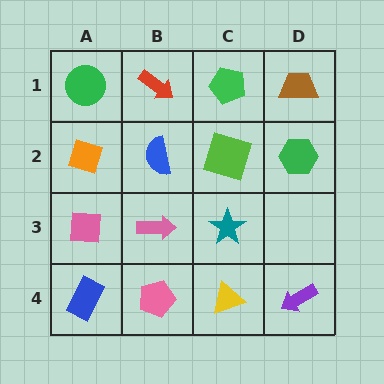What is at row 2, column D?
A green hexagon.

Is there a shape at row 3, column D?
No, that cell is empty.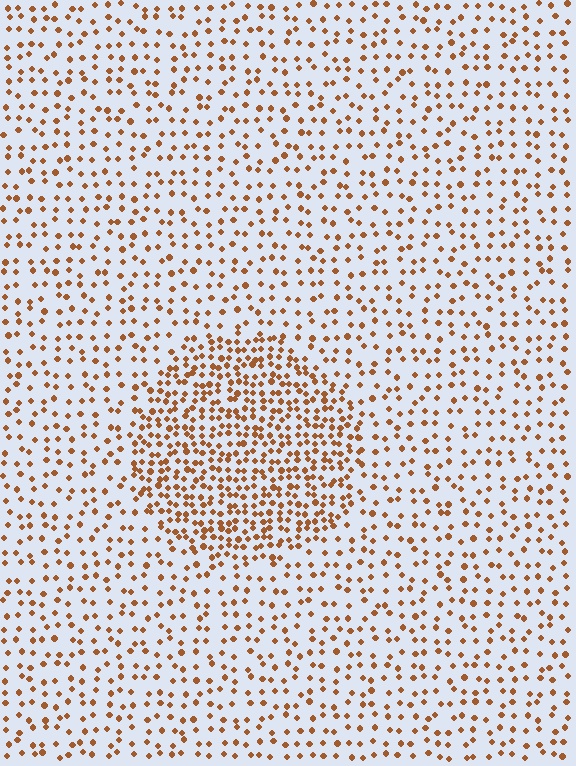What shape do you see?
I see a circle.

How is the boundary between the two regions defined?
The boundary is defined by a change in element density (approximately 2.2x ratio). All elements are the same color, size, and shape.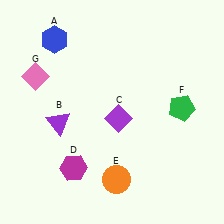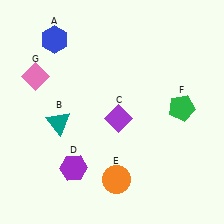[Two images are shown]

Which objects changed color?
B changed from purple to teal. D changed from magenta to purple.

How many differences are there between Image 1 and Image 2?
There are 2 differences between the two images.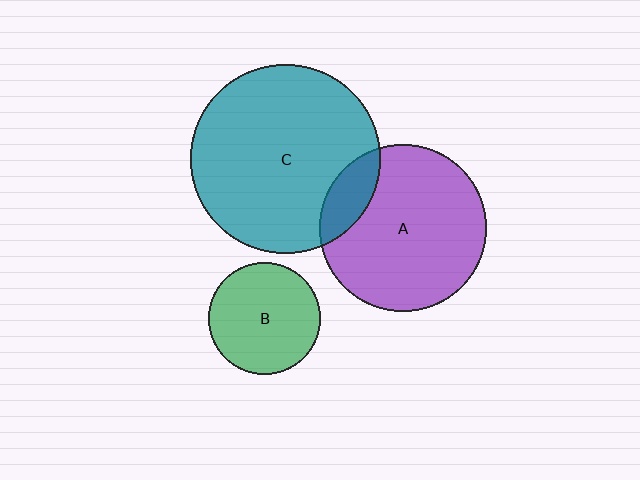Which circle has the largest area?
Circle C (teal).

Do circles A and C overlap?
Yes.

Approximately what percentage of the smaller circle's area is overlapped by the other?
Approximately 15%.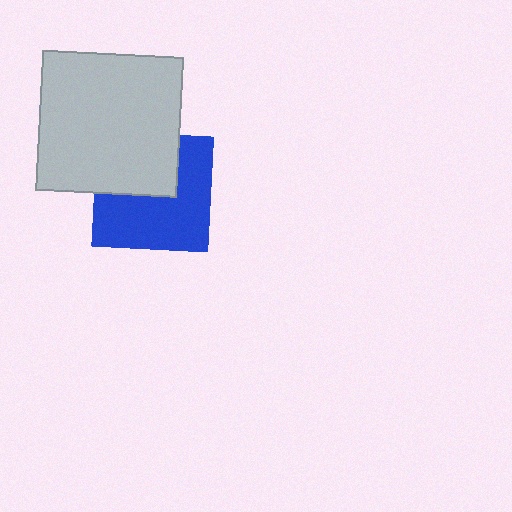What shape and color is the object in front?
The object in front is a light gray square.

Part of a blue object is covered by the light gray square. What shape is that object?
It is a square.